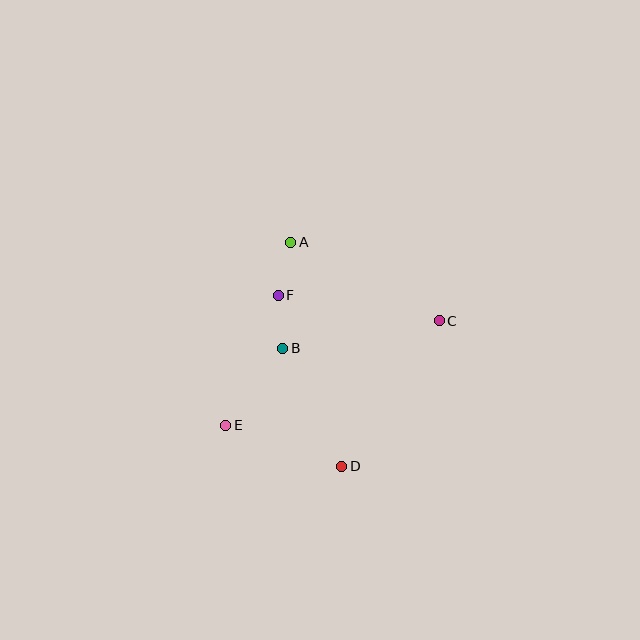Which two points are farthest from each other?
Points C and E are farthest from each other.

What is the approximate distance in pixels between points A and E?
The distance between A and E is approximately 195 pixels.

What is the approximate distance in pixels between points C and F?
The distance between C and F is approximately 163 pixels.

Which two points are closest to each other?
Points B and F are closest to each other.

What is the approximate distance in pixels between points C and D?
The distance between C and D is approximately 175 pixels.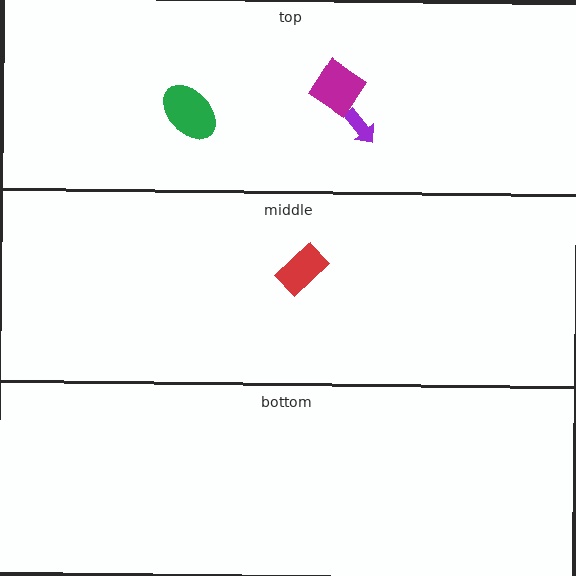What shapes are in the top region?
The purple arrow, the magenta diamond, the green ellipse.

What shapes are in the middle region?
The red rectangle.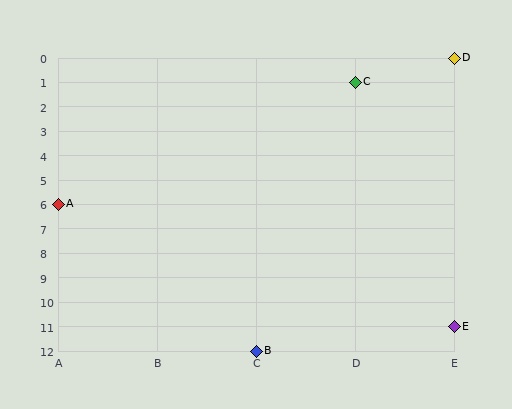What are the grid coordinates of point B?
Point B is at grid coordinates (C, 12).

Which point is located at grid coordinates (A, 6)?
Point A is at (A, 6).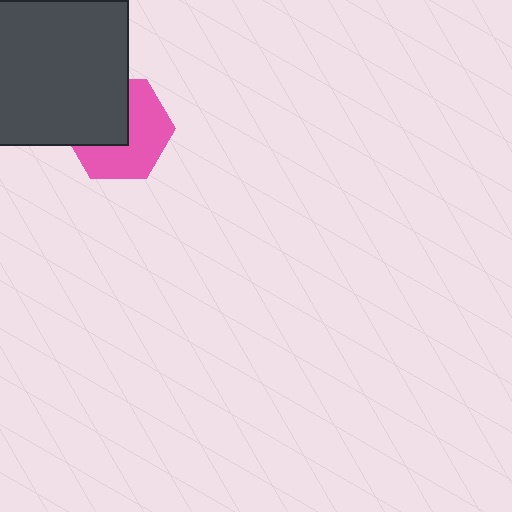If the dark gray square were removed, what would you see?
You would see the complete pink hexagon.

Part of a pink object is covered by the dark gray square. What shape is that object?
It is a hexagon.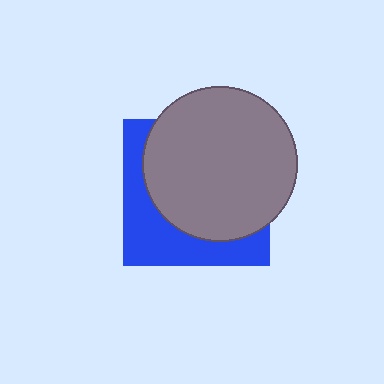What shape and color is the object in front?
The object in front is a gray circle.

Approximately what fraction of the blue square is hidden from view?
Roughly 65% of the blue square is hidden behind the gray circle.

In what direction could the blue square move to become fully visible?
The blue square could move toward the lower-left. That would shift it out from behind the gray circle entirely.